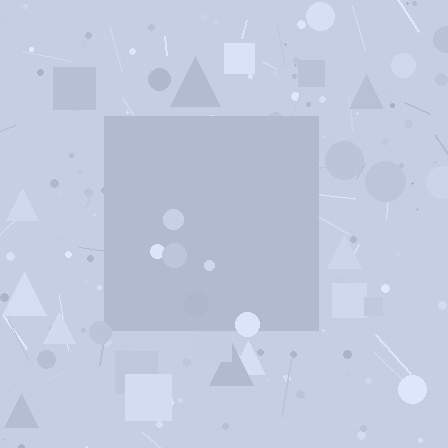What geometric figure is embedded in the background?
A square is embedded in the background.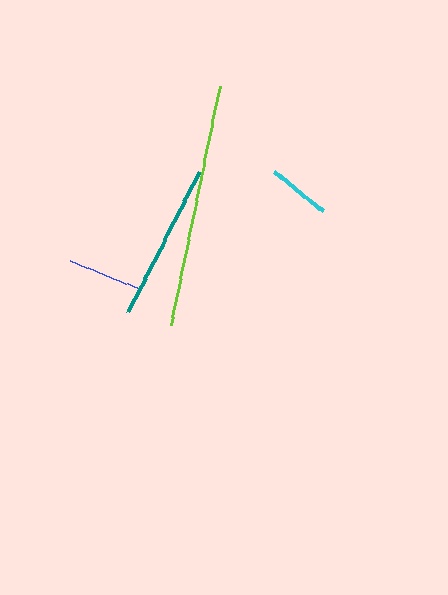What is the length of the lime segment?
The lime segment is approximately 244 pixels long.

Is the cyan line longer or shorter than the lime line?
The lime line is longer than the cyan line.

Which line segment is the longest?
The lime line is the longest at approximately 244 pixels.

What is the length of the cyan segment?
The cyan segment is approximately 63 pixels long.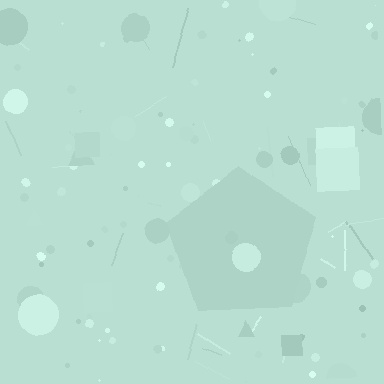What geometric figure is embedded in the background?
A pentagon is embedded in the background.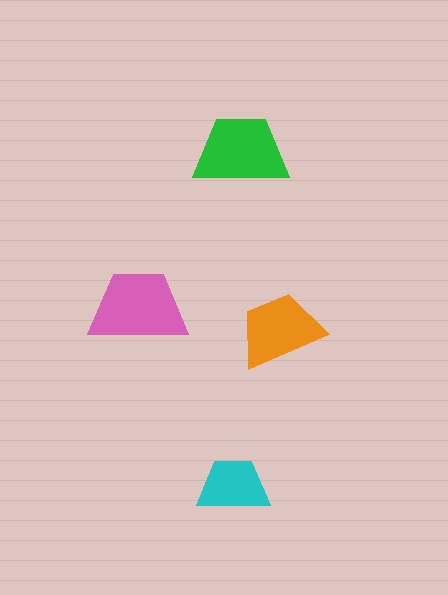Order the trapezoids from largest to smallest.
the pink one, the green one, the orange one, the cyan one.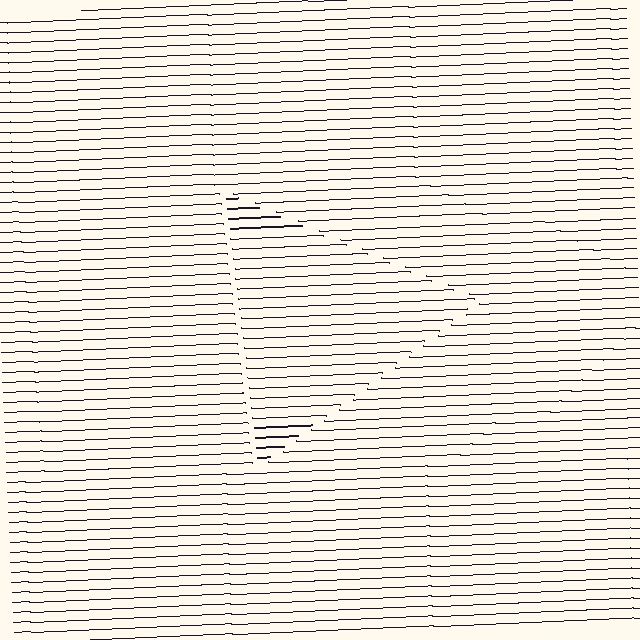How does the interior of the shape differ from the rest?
The interior of the shape contains the same grating, shifted by half a period — the contour is defined by the phase discontinuity where line-ends from the inner and outer gratings abut.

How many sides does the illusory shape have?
3 sides — the line-ends trace a triangle.